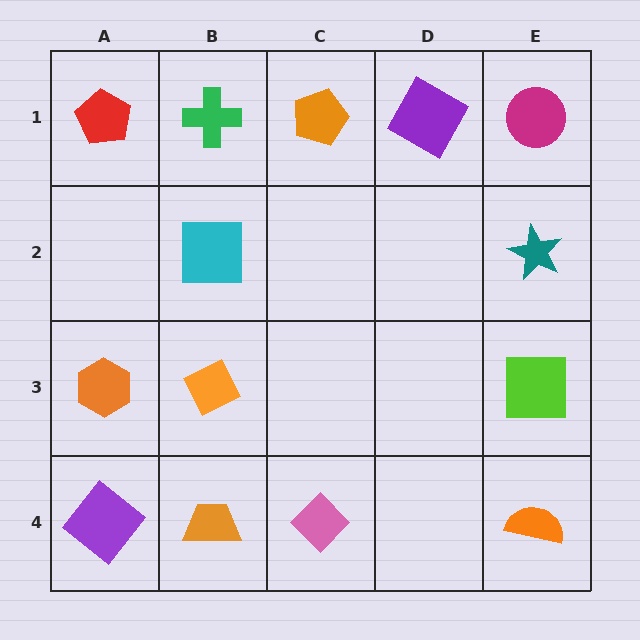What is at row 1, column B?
A green cross.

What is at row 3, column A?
An orange hexagon.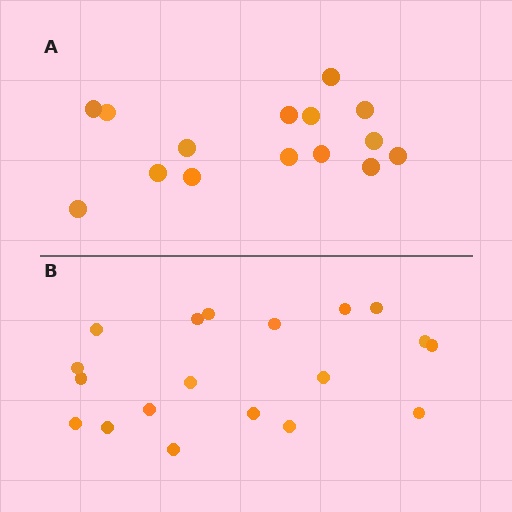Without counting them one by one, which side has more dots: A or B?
Region B (the bottom region) has more dots.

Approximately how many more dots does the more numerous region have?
Region B has about 4 more dots than region A.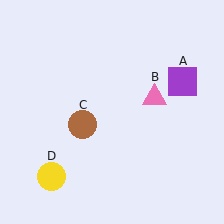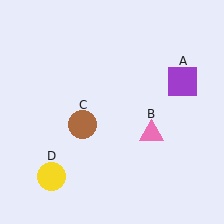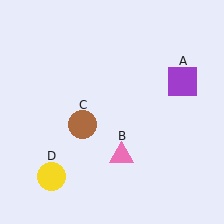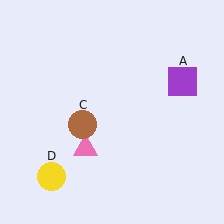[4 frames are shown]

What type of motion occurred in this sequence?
The pink triangle (object B) rotated clockwise around the center of the scene.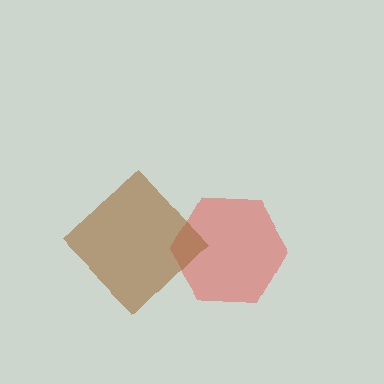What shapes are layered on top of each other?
The layered shapes are: a red hexagon, a brown diamond.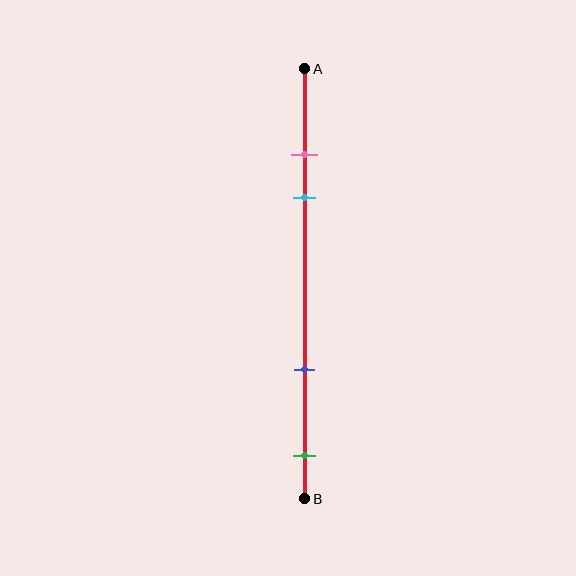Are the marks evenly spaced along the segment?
No, the marks are not evenly spaced.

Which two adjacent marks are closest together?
The pink and cyan marks are the closest adjacent pair.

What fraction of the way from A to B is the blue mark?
The blue mark is approximately 70% (0.7) of the way from A to B.